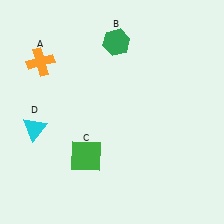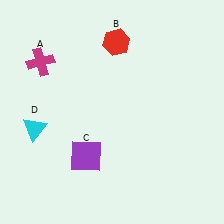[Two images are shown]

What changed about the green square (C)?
In Image 1, C is green. In Image 2, it changed to purple.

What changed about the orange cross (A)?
In Image 1, A is orange. In Image 2, it changed to magenta.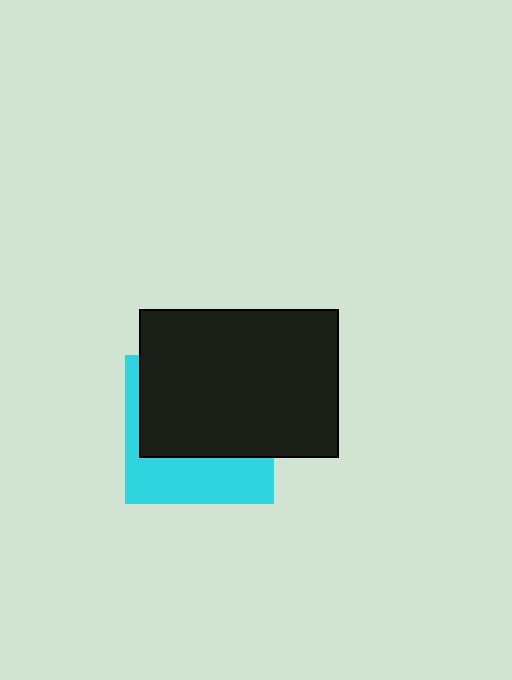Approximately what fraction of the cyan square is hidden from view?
Roughly 62% of the cyan square is hidden behind the black rectangle.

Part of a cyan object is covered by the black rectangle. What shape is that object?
It is a square.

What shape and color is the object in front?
The object in front is a black rectangle.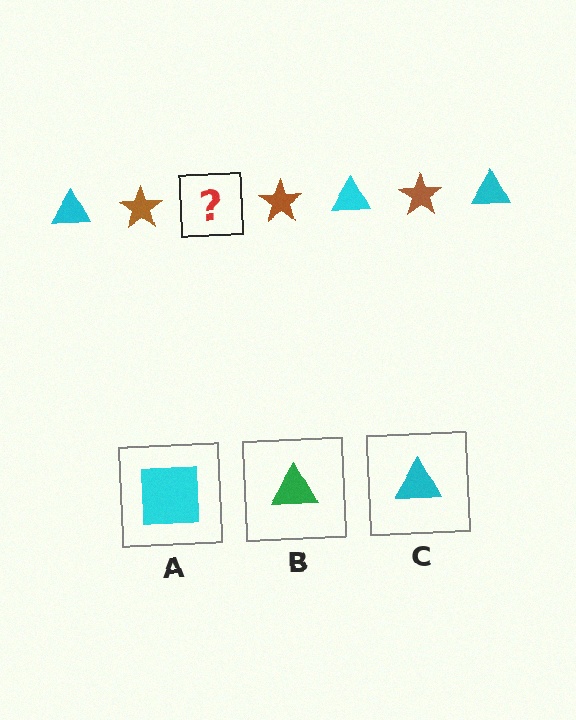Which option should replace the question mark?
Option C.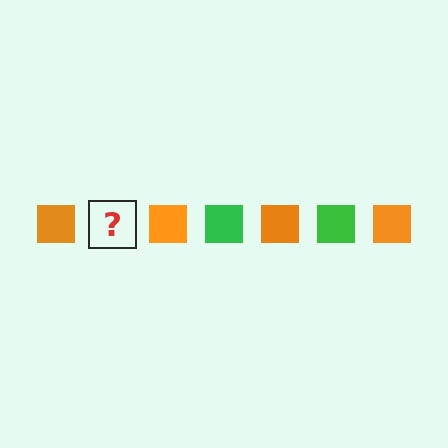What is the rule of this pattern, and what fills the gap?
The rule is that the pattern cycles through orange, green squares. The gap should be filled with a green square.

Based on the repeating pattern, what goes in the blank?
The blank should be a green square.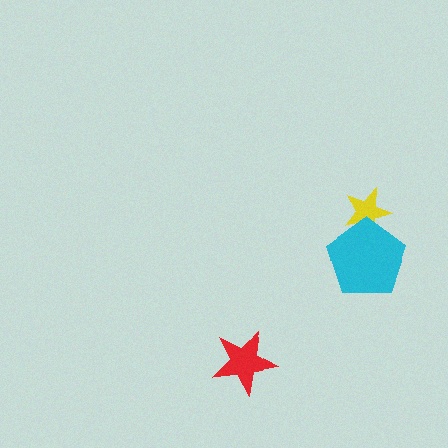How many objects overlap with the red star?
0 objects overlap with the red star.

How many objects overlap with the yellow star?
1 object overlaps with the yellow star.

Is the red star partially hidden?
No, no other shape covers it.